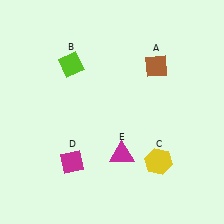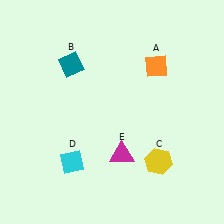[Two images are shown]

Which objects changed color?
A changed from brown to orange. B changed from lime to teal. D changed from magenta to cyan.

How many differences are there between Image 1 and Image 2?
There are 3 differences between the two images.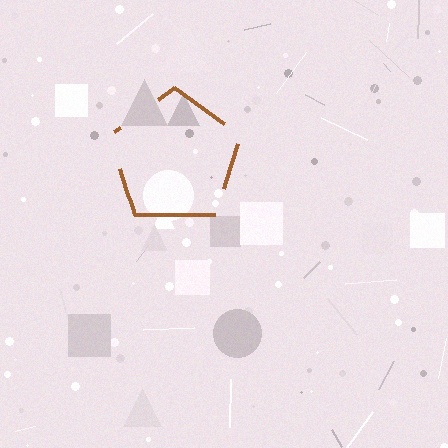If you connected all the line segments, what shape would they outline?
They would outline a pentagon.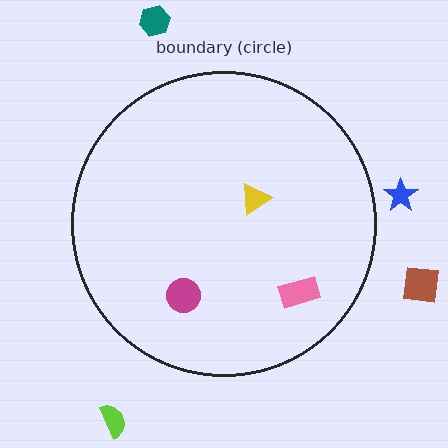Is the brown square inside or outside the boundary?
Outside.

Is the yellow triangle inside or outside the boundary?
Inside.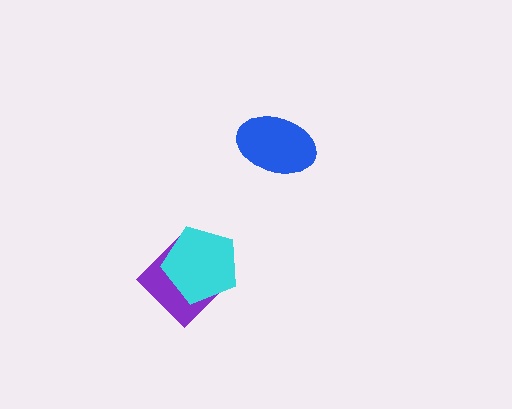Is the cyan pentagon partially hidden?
No, no other shape covers it.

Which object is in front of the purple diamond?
The cyan pentagon is in front of the purple diamond.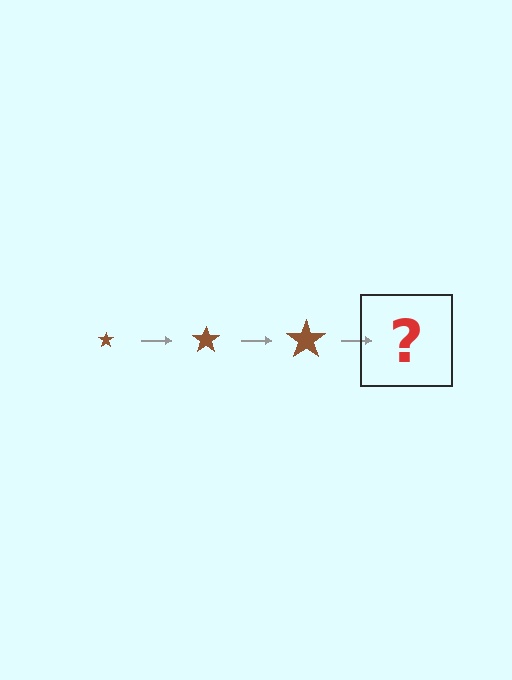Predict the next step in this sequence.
The next step is a brown star, larger than the previous one.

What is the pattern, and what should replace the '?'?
The pattern is that the star gets progressively larger each step. The '?' should be a brown star, larger than the previous one.